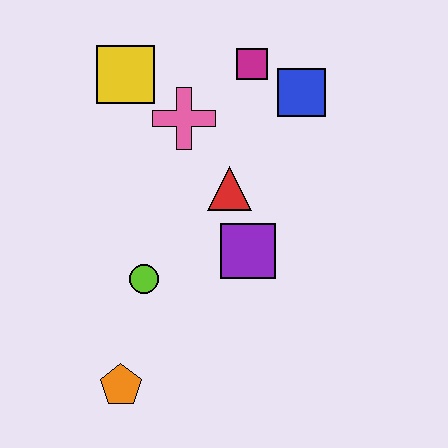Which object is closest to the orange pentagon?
The lime circle is closest to the orange pentagon.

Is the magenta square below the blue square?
No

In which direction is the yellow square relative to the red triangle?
The yellow square is above the red triangle.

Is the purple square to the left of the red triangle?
No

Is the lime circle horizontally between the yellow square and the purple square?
Yes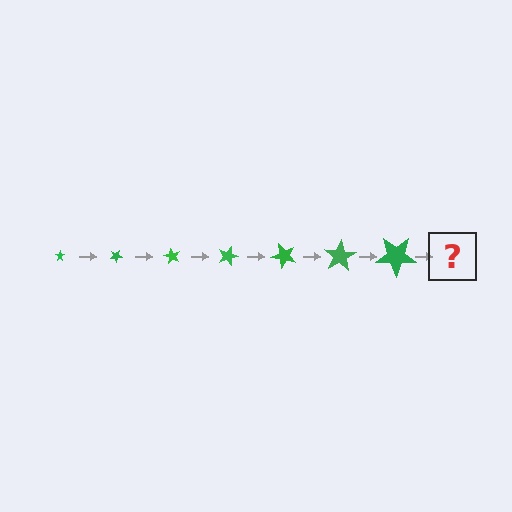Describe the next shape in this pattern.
It should be a star, larger than the previous one and rotated 210 degrees from the start.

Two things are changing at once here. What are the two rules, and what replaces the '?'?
The two rules are that the star grows larger each step and it rotates 30 degrees each step. The '?' should be a star, larger than the previous one and rotated 210 degrees from the start.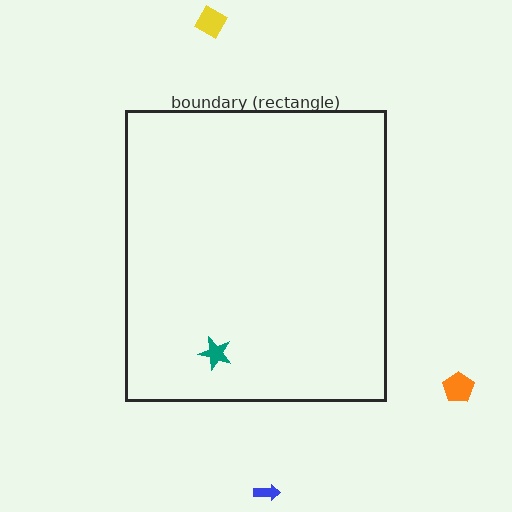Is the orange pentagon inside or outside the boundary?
Outside.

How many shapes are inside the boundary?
1 inside, 3 outside.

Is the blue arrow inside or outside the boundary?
Outside.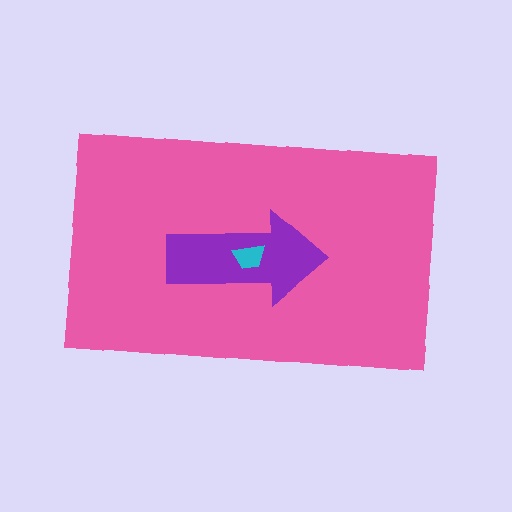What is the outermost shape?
The pink rectangle.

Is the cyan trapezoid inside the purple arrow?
Yes.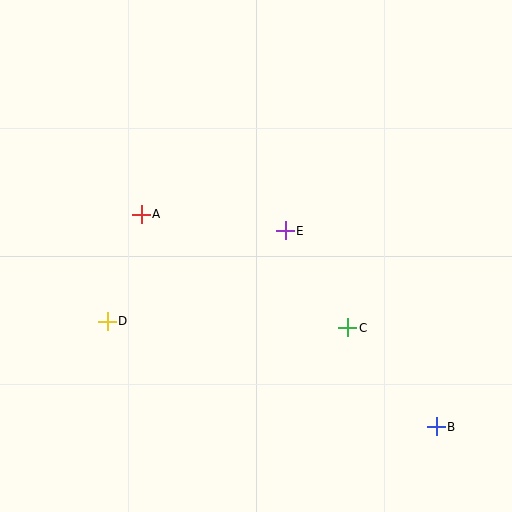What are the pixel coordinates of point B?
Point B is at (436, 427).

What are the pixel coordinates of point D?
Point D is at (107, 321).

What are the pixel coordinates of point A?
Point A is at (141, 214).